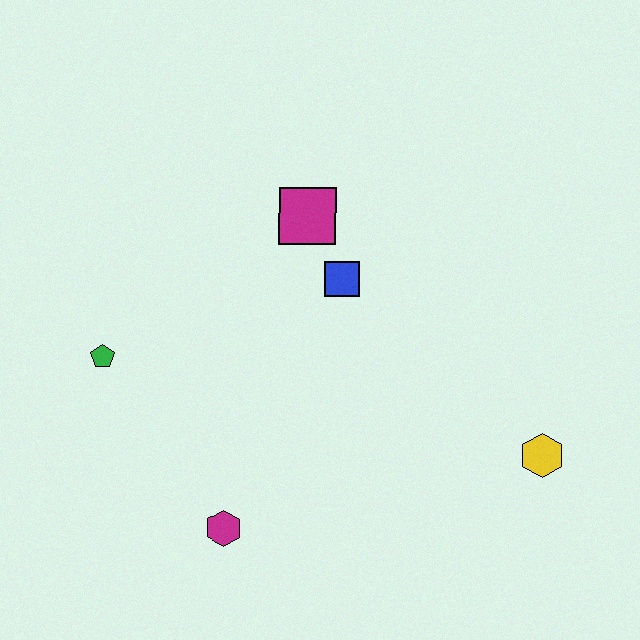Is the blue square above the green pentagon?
Yes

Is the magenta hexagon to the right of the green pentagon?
Yes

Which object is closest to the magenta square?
The blue square is closest to the magenta square.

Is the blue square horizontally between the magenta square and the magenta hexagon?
No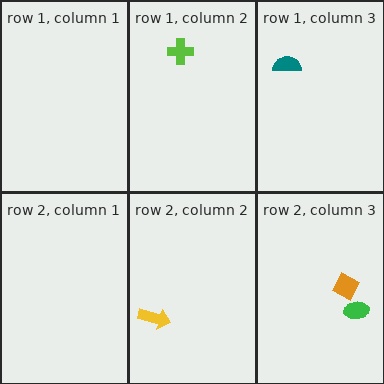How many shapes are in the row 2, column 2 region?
1.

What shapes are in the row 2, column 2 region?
The yellow arrow.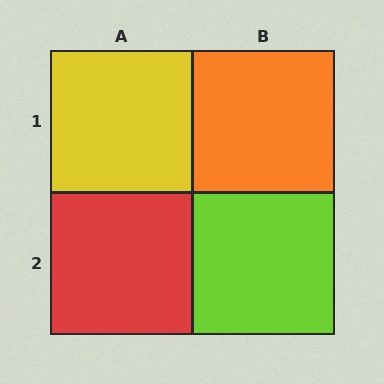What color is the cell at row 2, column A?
Red.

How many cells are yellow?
1 cell is yellow.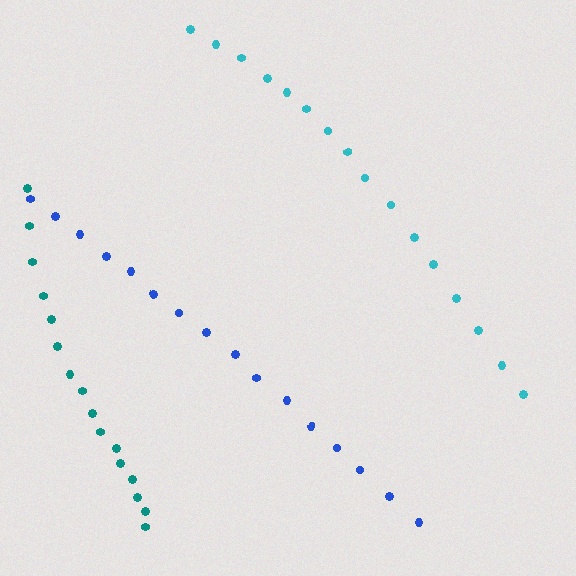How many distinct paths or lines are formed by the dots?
There are 3 distinct paths.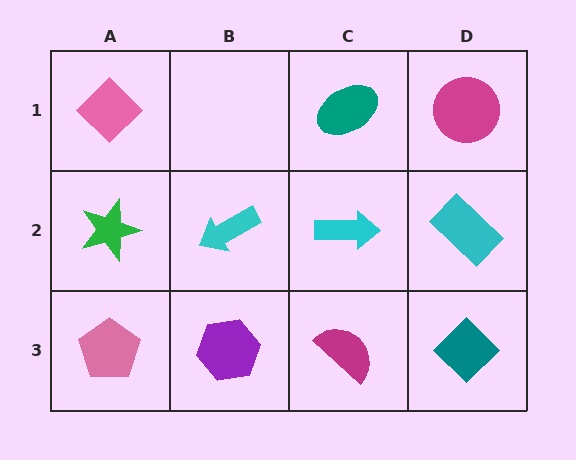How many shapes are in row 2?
4 shapes.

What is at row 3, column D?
A teal diamond.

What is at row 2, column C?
A cyan arrow.